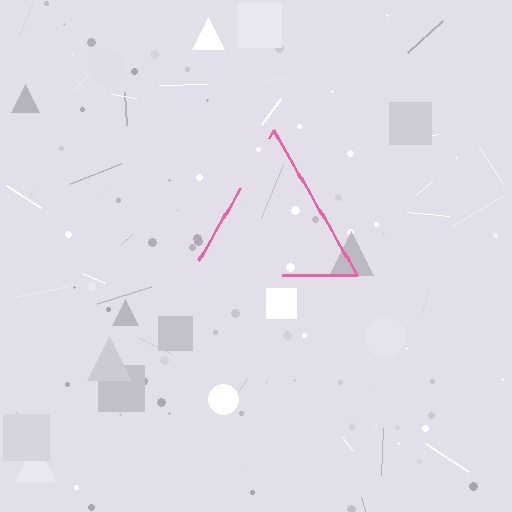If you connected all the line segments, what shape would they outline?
They would outline a triangle.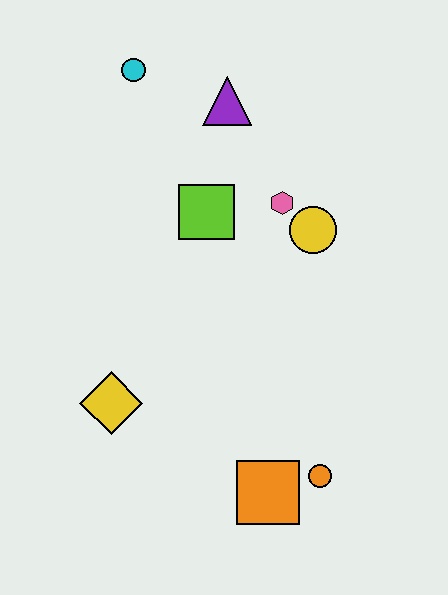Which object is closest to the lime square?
The pink hexagon is closest to the lime square.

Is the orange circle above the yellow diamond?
No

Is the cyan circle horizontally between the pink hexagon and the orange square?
No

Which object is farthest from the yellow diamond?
The cyan circle is farthest from the yellow diamond.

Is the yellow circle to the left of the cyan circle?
No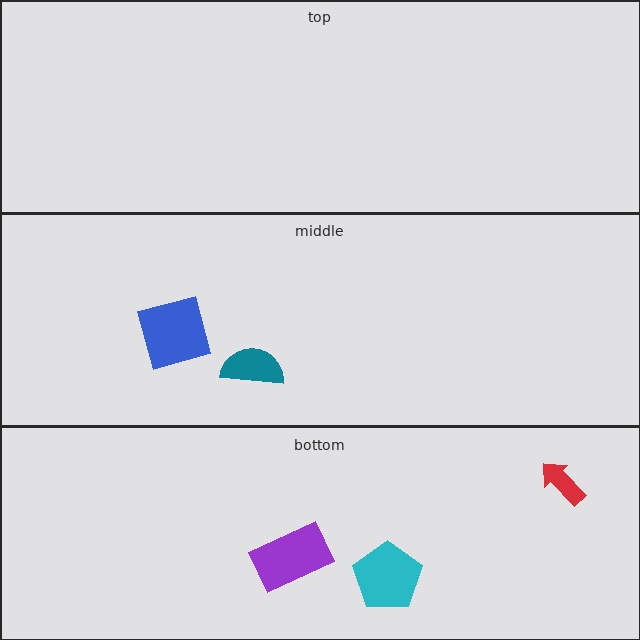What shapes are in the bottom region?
The red arrow, the purple rectangle, the cyan pentagon.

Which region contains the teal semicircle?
The middle region.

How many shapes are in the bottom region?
3.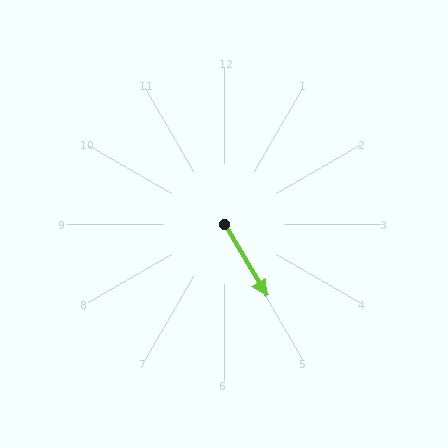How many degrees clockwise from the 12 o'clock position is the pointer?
Approximately 149 degrees.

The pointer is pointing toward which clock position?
Roughly 5 o'clock.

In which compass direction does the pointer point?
Southeast.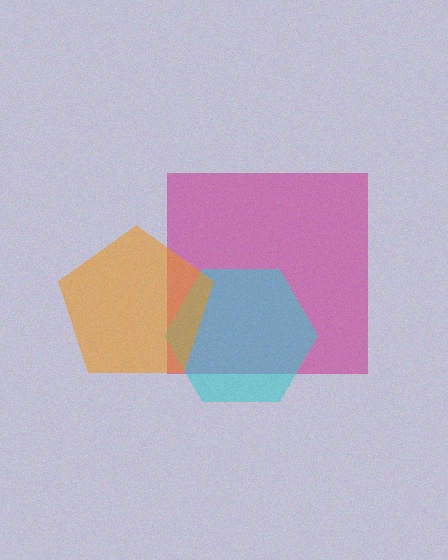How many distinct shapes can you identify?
There are 3 distinct shapes: a magenta square, a cyan hexagon, an orange pentagon.